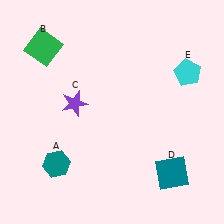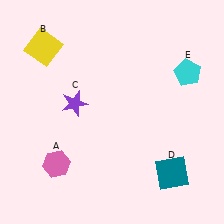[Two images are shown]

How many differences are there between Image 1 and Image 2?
There are 2 differences between the two images.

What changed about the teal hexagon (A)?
In Image 1, A is teal. In Image 2, it changed to pink.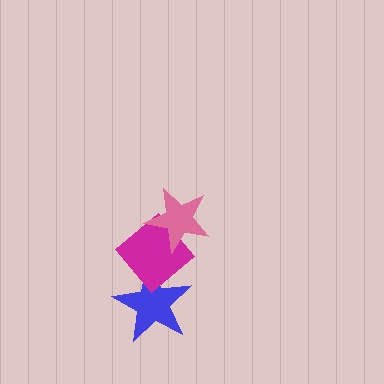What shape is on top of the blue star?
The magenta diamond is on top of the blue star.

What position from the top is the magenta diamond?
The magenta diamond is 2nd from the top.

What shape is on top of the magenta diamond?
The pink star is on top of the magenta diamond.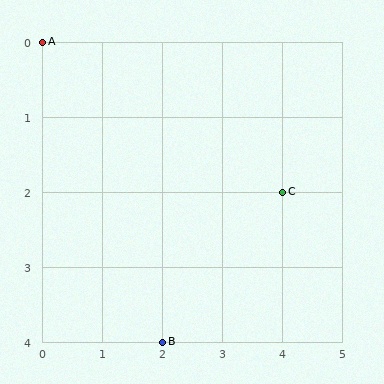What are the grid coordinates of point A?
Point A is at grid coordinates (0, 0).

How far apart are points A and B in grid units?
Points A and B are 2 columns and 4 rows apart (about 4.5 grid units diagonally).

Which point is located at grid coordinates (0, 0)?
Point A is at (0, 0).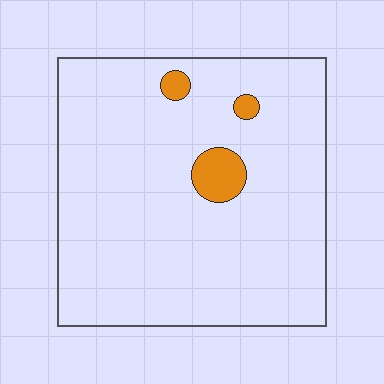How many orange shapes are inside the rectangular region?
3.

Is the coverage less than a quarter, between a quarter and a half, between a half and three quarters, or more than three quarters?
Less than a quarter.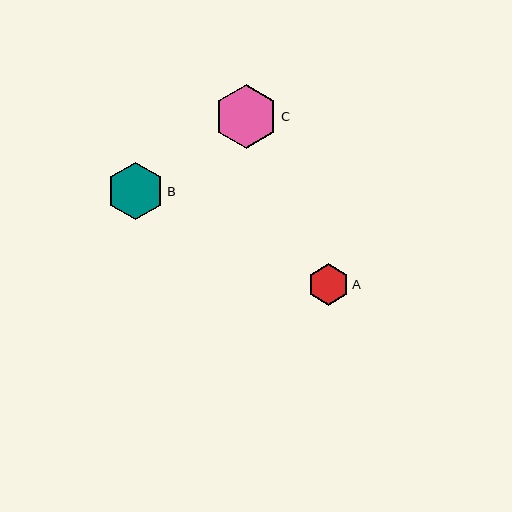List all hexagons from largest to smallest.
From largest to smallest: C, B, A.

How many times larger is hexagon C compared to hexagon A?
Hexagon C is approximately 1.5 times the size of hexagon A.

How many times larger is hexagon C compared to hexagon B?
Hexagon C is approximately 1.1 times the size of hexagon B.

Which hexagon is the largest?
Hexagon C is the largest with a size of approximately 64 pixels.